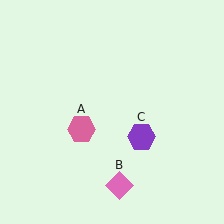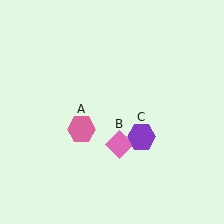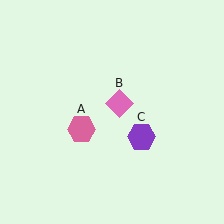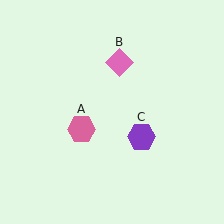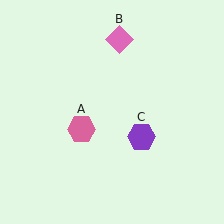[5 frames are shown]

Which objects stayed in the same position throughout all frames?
Pink hexagon (object A) and purple hexagon (object C) remained stationary.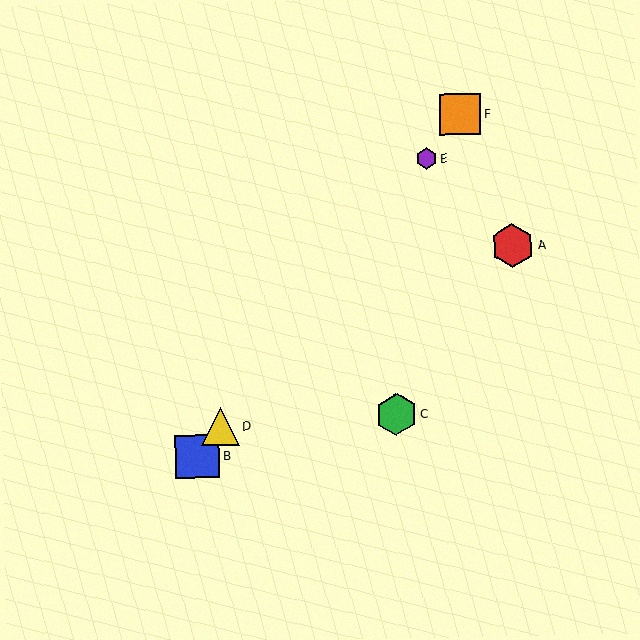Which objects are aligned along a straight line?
Objects B, D, E, F are aligned along a straight line.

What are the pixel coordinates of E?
Object E is at (427, 158).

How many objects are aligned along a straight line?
4 objects (B, D, E, F) are aligned along a straight line.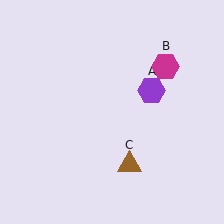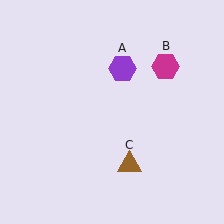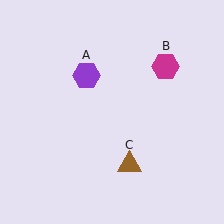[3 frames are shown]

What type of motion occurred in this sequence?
The purple hexagon (object A) rotated counterclockwise around the center of the scene.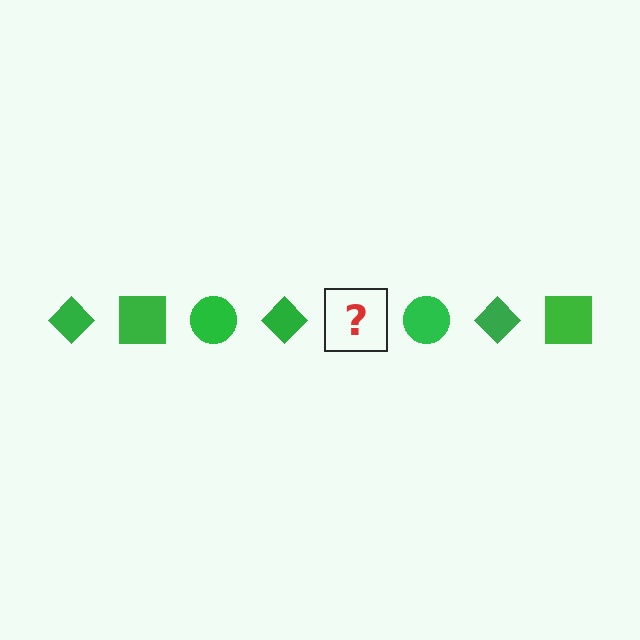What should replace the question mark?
The question mark should be replaced with a green square.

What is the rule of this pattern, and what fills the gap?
The rule is that the pattern cycles through diamond, square, circle shapes in green. The gap should be filled with a green square.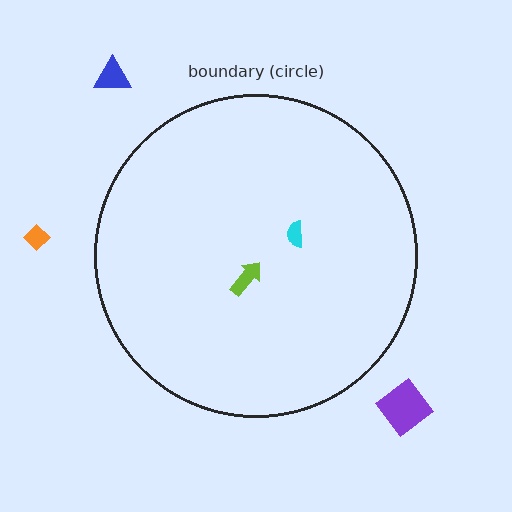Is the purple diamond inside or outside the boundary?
Outside.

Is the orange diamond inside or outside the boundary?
Outside.